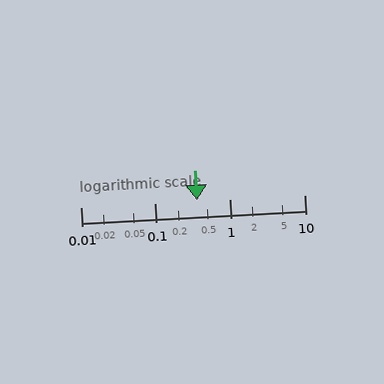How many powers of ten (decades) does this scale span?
The scale spans 3 decades, from 0.01 to 10.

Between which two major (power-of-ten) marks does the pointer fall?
The pointer is between 0.1 and 1.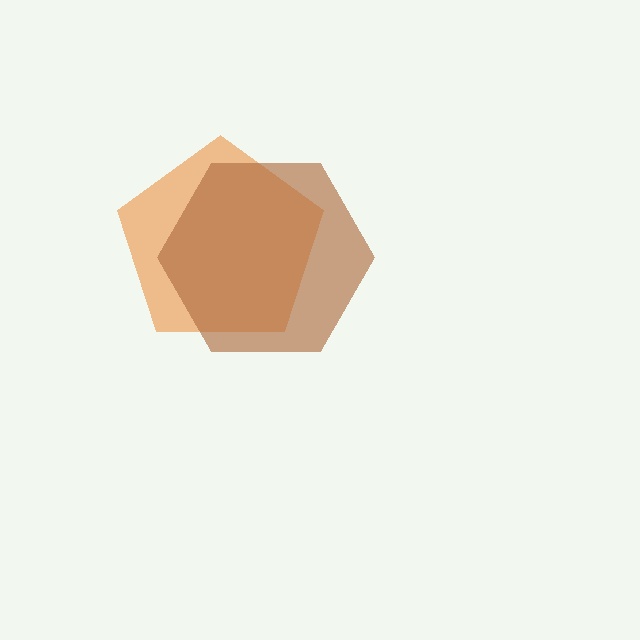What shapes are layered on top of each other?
The layered shapes are: an orange pentagon, a brown hexagon.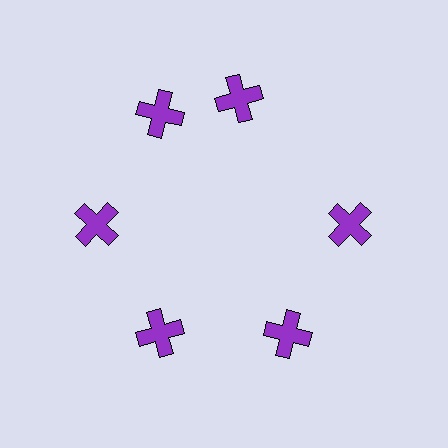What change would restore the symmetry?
The symmetry would be restored by rotating it back into even spacing with its neighbors so that all 6 crosses sit at equal angles and equal distance from the center.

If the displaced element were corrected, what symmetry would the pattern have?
It would have 6-fold rotational symmetry — the pattern would map onto itself every 60 degrees.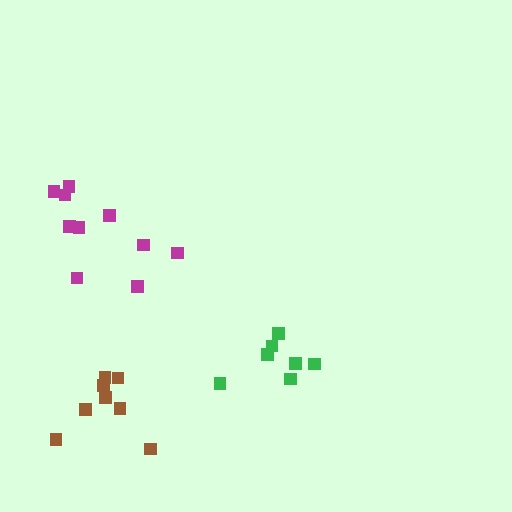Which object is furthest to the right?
The green cluster is rightmost.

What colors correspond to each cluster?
The clusters are colored: green, magenta, brown.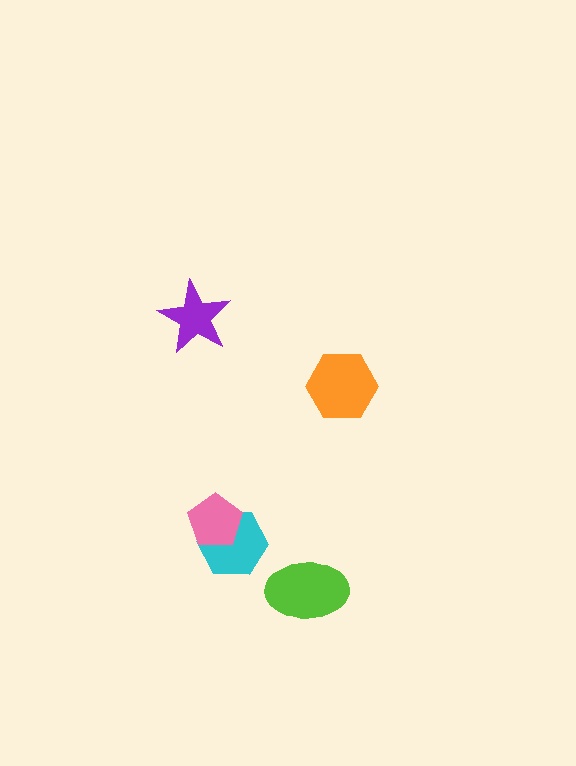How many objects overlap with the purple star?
0 objects overlap with the purple star.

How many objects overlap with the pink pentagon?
1 object overlaps with the pink pentagon.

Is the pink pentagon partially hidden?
No, no other shape covers it.